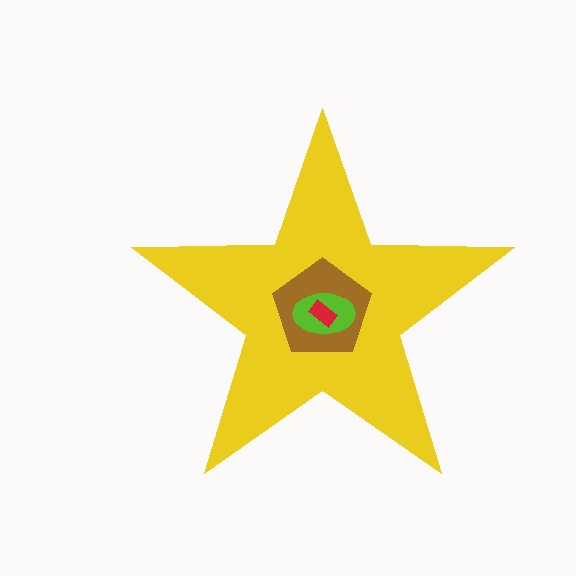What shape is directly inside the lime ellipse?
The red rectangle.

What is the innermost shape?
The red rectangle.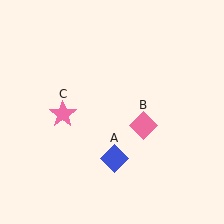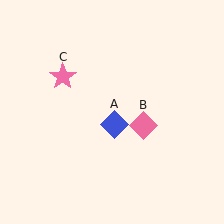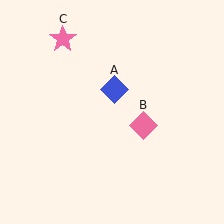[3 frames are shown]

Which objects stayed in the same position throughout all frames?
Pink diamond (object B) remained stationary.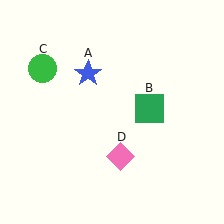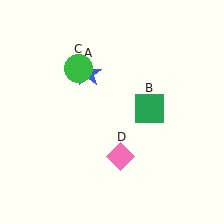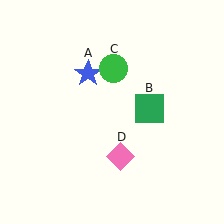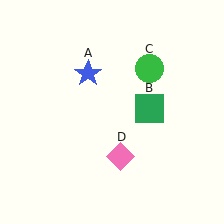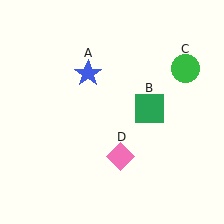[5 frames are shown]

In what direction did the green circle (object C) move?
The green circle (object C) moved right.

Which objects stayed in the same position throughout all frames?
Blue star (object A) and green square (object B) and pink diamond (object D) remained stationary.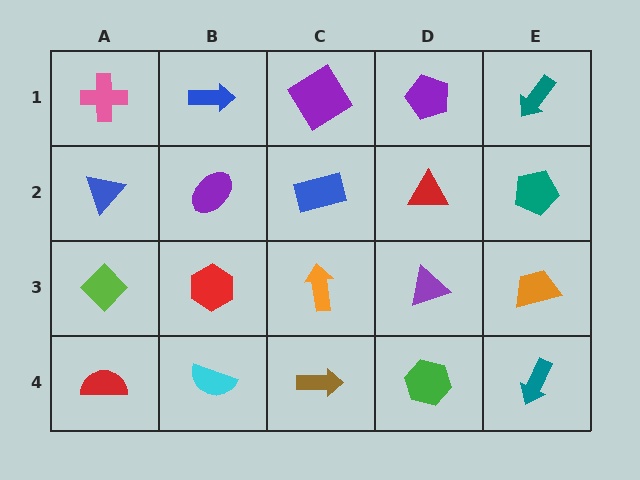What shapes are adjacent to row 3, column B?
A purple ellipse (row 2, column B), a cyan semicircle (row 4, column B), a lime diamond (row 3, column A), an orange arrow (row 3, column C).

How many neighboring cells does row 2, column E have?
3.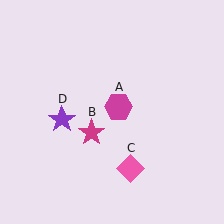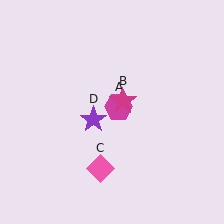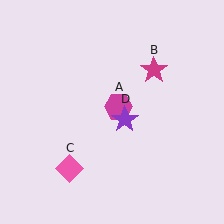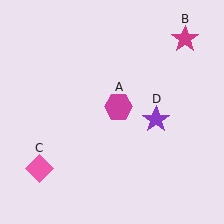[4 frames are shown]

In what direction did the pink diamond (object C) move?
The pink diamond (object C) moved left.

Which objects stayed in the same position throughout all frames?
Magenta hexagon (object A) remained stationary.